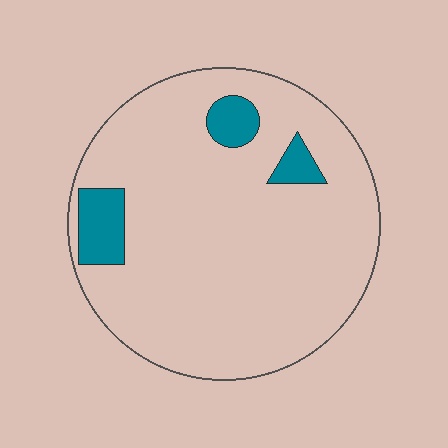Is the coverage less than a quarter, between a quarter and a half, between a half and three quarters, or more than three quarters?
Less than a quarter.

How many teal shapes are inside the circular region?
3.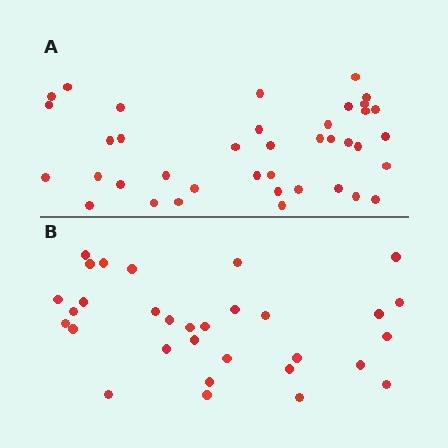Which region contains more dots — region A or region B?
Region A (the top region) has more dots.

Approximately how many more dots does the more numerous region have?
Region A has roughly 8 or so more dots than region B.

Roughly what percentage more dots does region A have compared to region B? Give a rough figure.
About 25% more.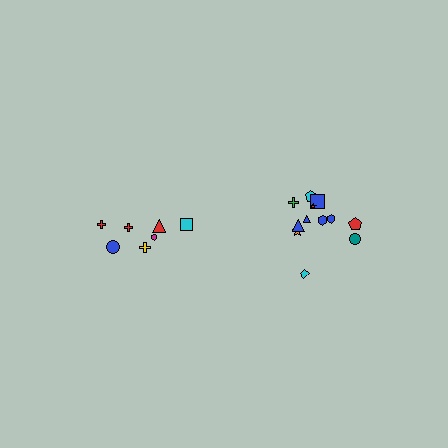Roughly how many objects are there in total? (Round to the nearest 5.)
Roughly 20 objects in total.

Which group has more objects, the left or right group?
The right group.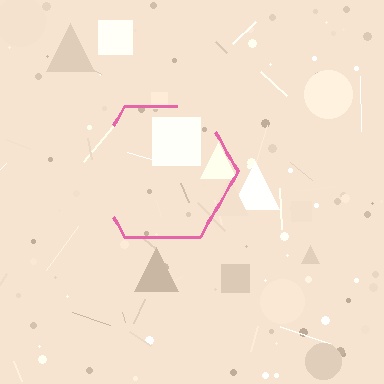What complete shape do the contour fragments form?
The contour fragments form a hexagon.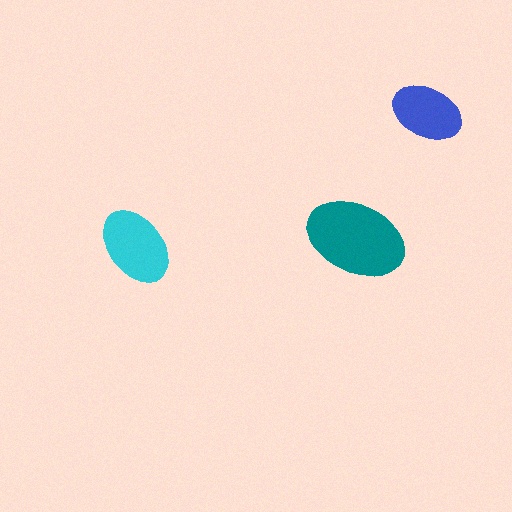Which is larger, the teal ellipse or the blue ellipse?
The teal one.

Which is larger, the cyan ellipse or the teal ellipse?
The teal one.